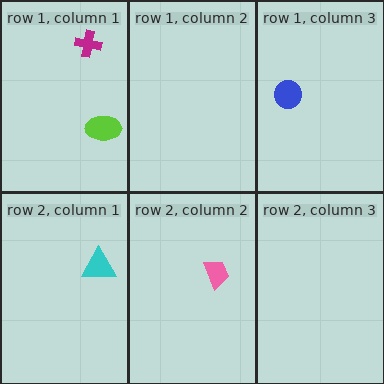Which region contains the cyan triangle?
The row 2, column 1 region.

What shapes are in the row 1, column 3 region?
The blue circle.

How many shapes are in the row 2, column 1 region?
1.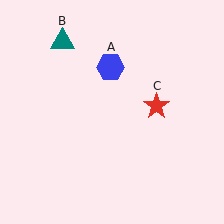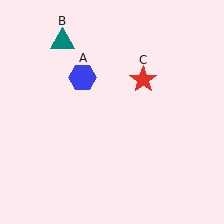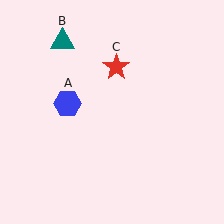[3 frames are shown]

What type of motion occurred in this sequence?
The blue hexagon (object A), red star (object C) rotated counterclockwise around the center of the scene.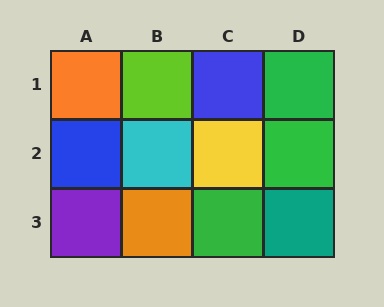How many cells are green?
3 cells are green.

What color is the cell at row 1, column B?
Lime.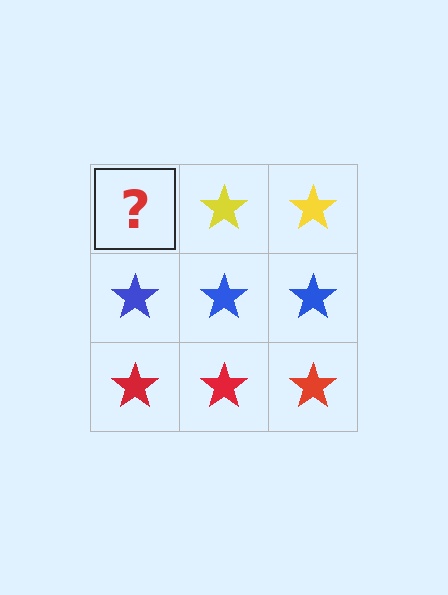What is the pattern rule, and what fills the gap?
The rule is that each row has a consistent color. The gap should be filled with a yellow star.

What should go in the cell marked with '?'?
The missing cell should contain a yellow star.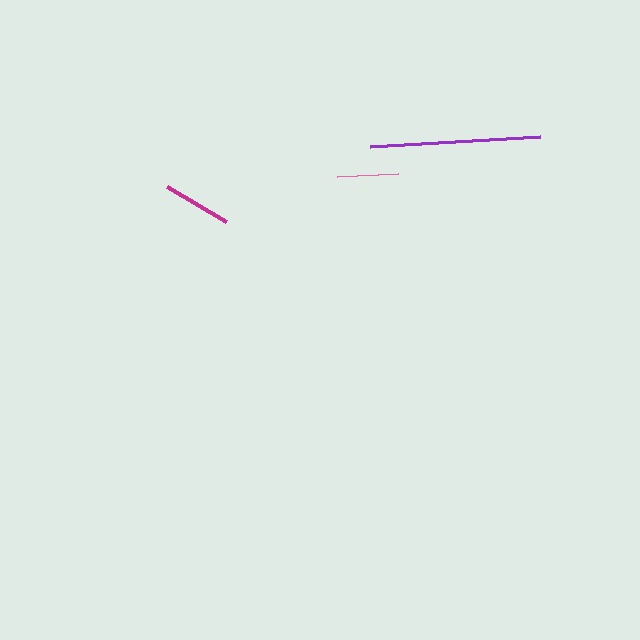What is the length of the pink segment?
The pink segment is approximately 61 pixels long.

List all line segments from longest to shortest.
From longest to shortest: purple, magenta, pink.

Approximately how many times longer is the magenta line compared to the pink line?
The magenta line is approximately 1.1 times the length of the pink line.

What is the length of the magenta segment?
The magenta segment is approximately 69 pixels long.